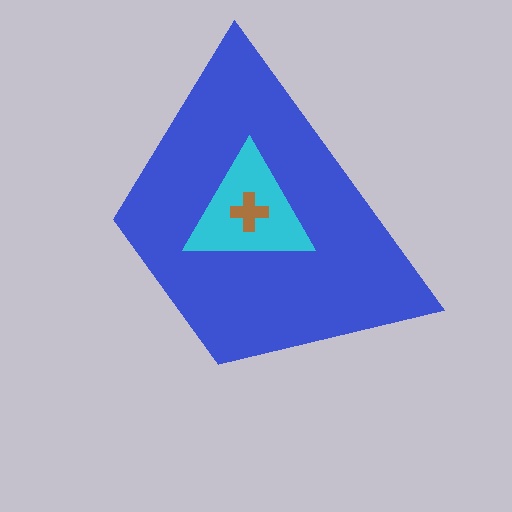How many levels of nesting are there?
3.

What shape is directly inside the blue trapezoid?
The cyan triangle.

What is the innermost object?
The brown cross.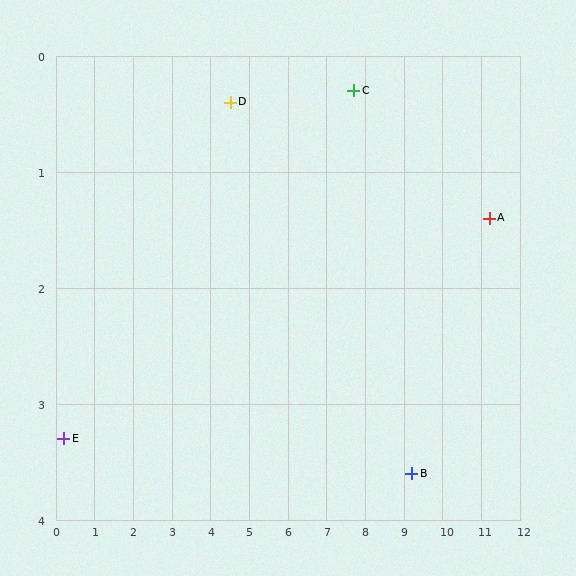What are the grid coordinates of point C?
Point C is at approximately (7.7, 0.3).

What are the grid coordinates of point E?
Point E is at approximately (0.2, 3.3).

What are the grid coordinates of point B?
Point B is at approximately (9.2, 3.6).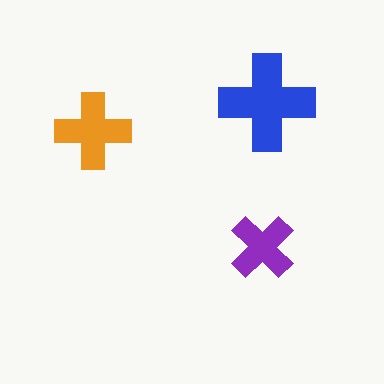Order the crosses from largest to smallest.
the blue one, the orange one, the purple one.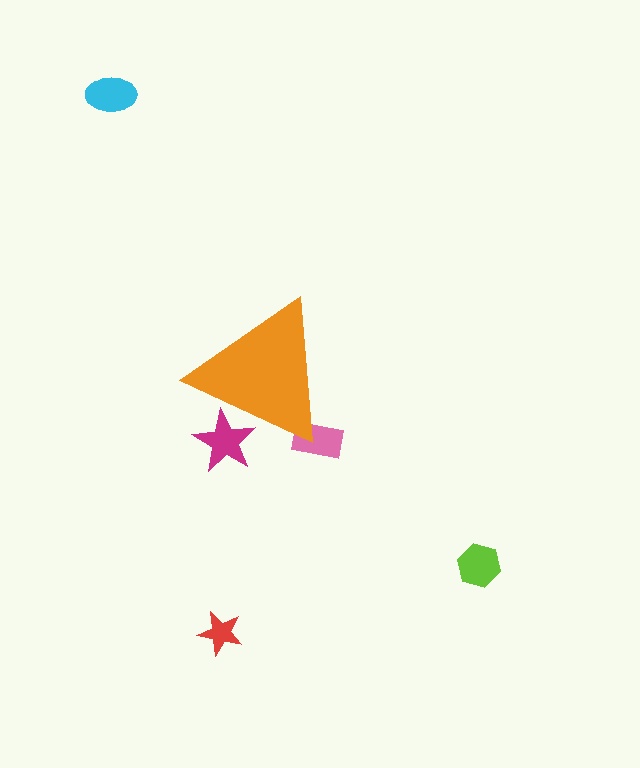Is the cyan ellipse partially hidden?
No, the cyan ellipse is fully visible.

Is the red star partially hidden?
No, the red star is fully visible.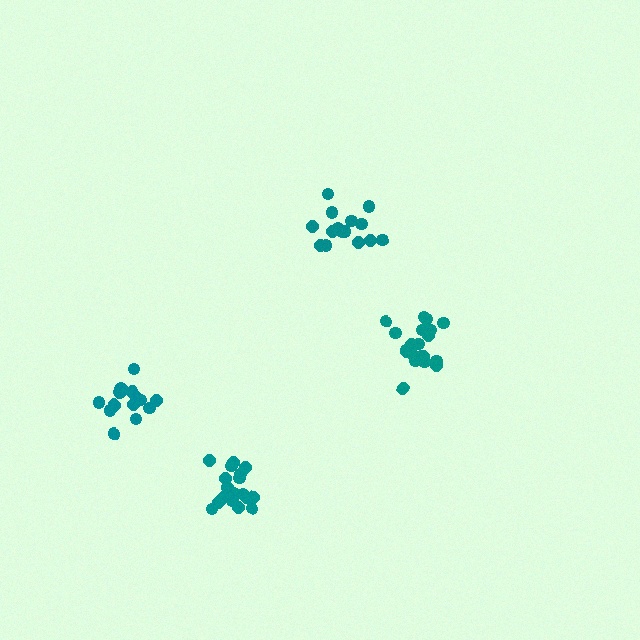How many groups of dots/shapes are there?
There are 4 groups.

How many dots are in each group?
Group 1: 20 dots, Group 2: 15 dots, Group 3: 21 dots, Group 4: 15 dots (71 total).